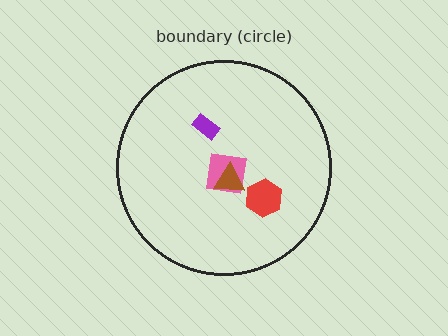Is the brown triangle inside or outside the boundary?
Inside.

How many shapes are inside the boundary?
4 inside, 0 outside.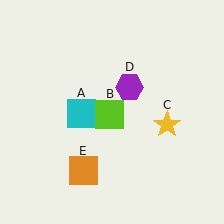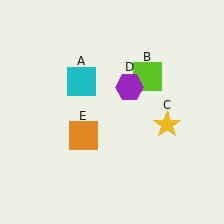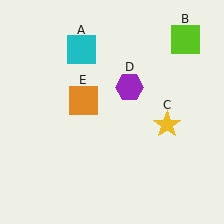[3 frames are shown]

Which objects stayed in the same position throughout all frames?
Yellow star (object C) and purple hexagon (object D) remained stationary.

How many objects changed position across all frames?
3 objects changed position: cyan square (object A), lime square (object B), orange square (object E).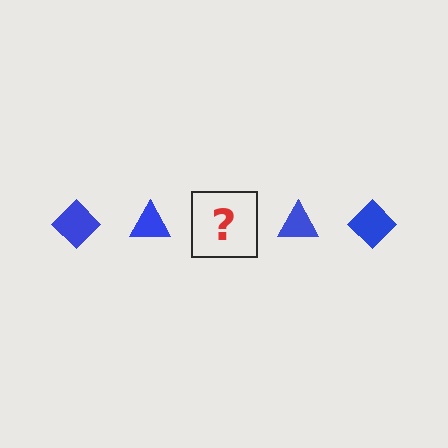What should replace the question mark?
The question mark should be replaced with a blue diamond.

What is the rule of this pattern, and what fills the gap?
The rule is that the pattern cycles through diamond, triangle shapes in blue. The gap should be filled with a blue diamond.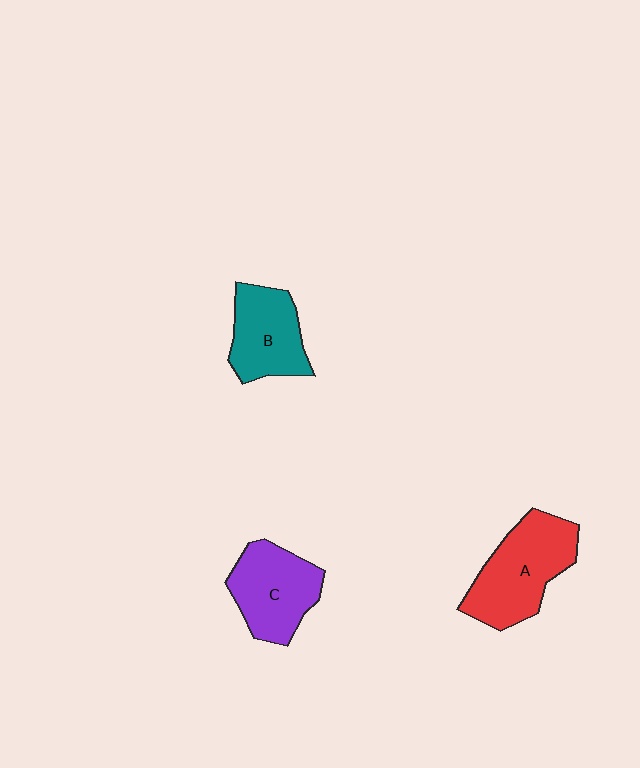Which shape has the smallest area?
Shape B (teal).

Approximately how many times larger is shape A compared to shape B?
Approximately 1.3 times.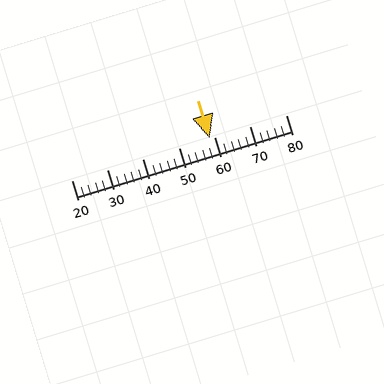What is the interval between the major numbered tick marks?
The major tick marks are spaced 10 units apart.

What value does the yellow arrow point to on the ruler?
The yellow arrow points to approximately 59.